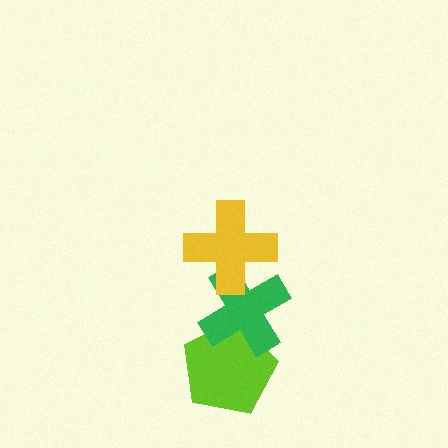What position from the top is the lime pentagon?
The lime pentagon is 3rd from the top.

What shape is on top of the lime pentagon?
The green cross is on top of the lime pentagon.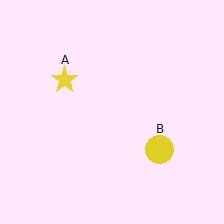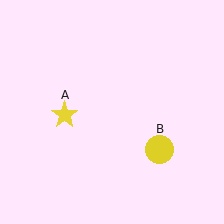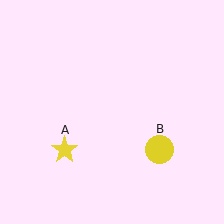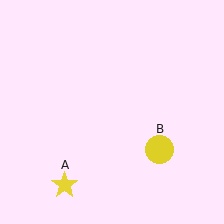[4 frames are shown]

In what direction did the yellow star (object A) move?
The yellow star (object A) moved down.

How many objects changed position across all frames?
1 object changed position: yellow star (object A).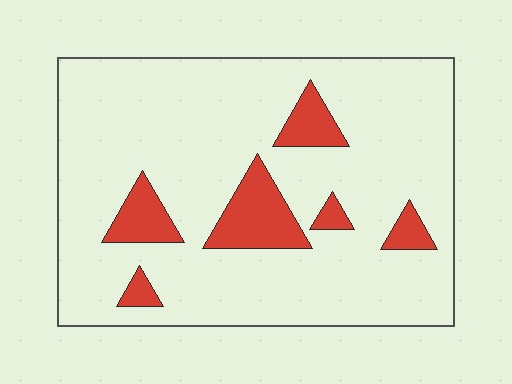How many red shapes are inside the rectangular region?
6.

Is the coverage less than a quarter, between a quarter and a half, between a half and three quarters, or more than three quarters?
Less than a quarter.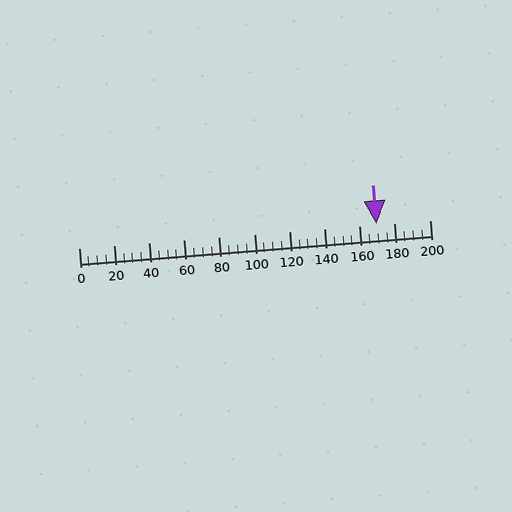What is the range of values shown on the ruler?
The ruler shows values from 0 to 200.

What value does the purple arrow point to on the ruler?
The purple arrow points to approximately 170.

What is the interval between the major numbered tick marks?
The major tick marks are spaced 20 units apart.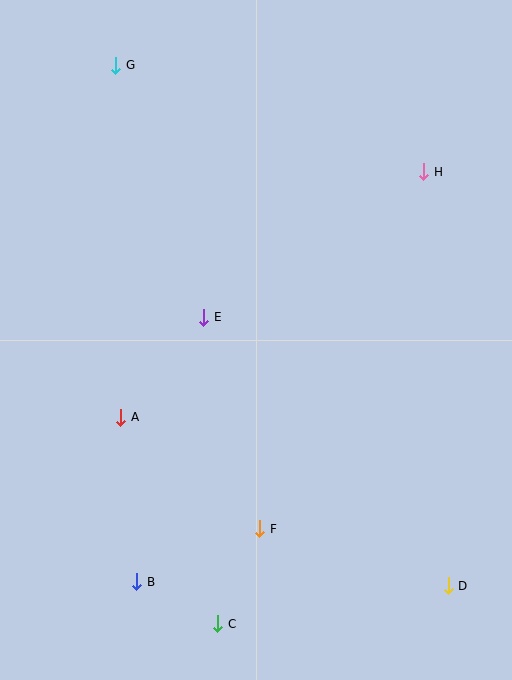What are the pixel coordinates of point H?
Point H is at (424, 172).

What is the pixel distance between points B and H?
The distance between B and H is 501 pixels.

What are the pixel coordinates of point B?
Point B is at (137, 582).